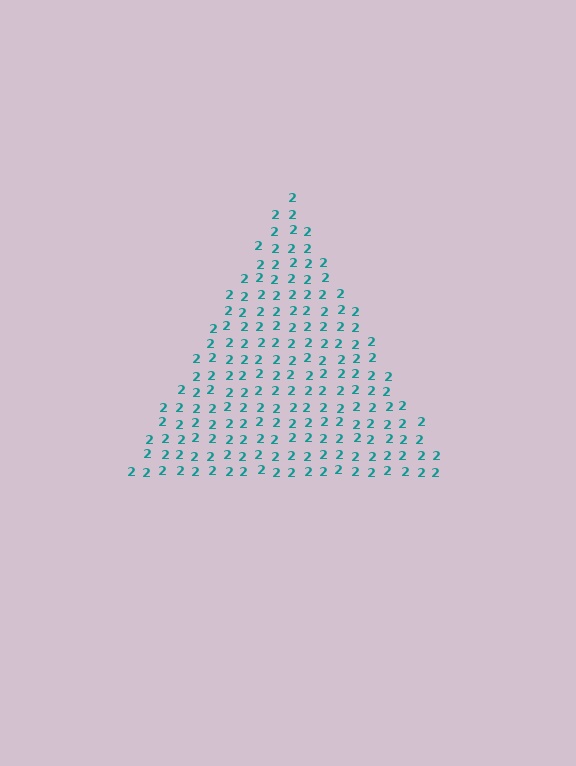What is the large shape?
The large shape is a triangle.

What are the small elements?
The small elements are digit 2's.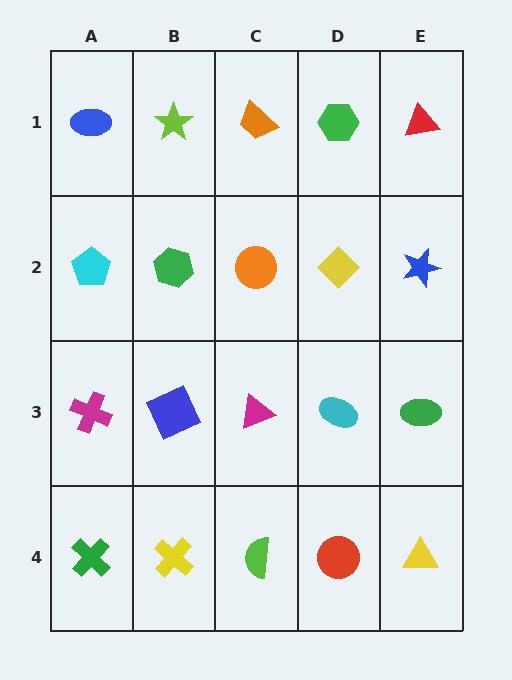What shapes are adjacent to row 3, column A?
A cyan pentagon (row 2, column A), a green cross (row 4, column A), a blue square (row 3, column B).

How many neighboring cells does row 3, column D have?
4.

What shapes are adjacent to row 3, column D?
A yellow diamond (row 2, column D), a red circle (row 4, column D), a magenta triangle (row 3, column C), a green ellipse (row 3, column E).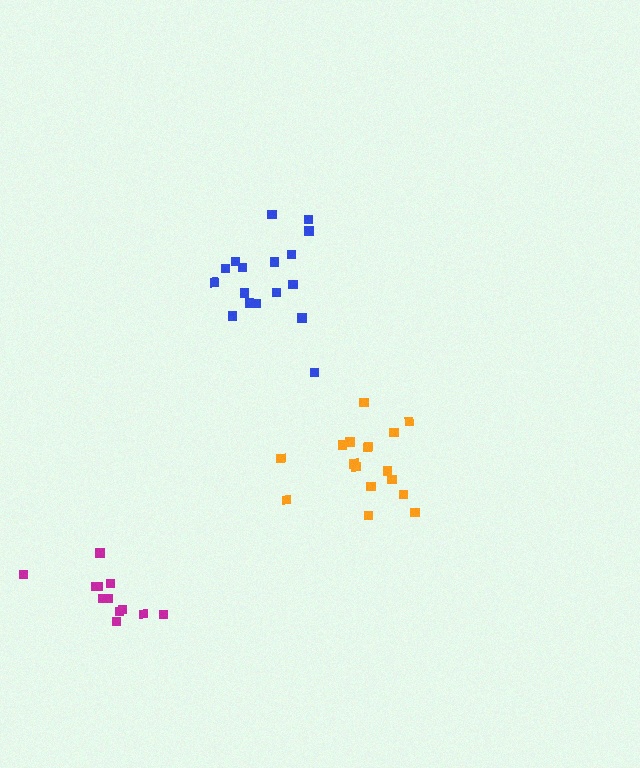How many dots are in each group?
Group 1: 17 dots, Group 2: 17 dots, Group 3: 12 dots (46 total).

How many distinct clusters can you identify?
There are 3 distinct clusters.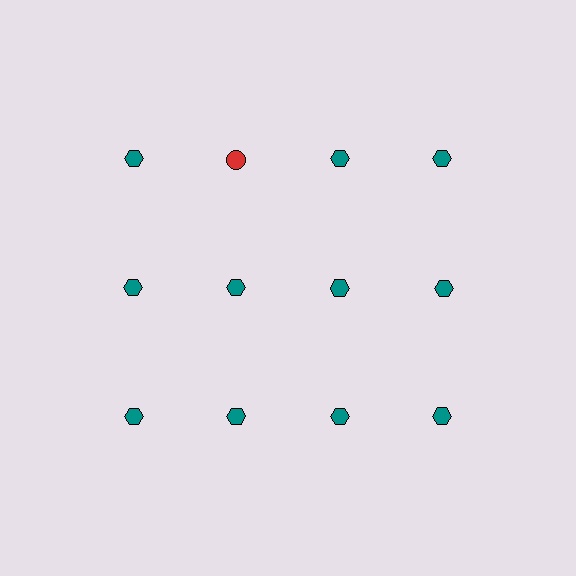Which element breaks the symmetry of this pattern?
The red circle in the top row, second from left column breaks the symmetry. All other shapes are teal hexagons.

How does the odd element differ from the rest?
It differs in both color (red instead of teal) and shape (circle instead of hexagon).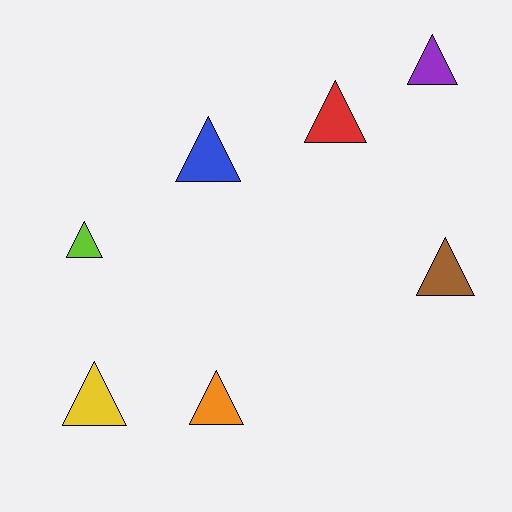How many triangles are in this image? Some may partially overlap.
There are 7 triangles.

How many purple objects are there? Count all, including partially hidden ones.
There is 1 purple object.